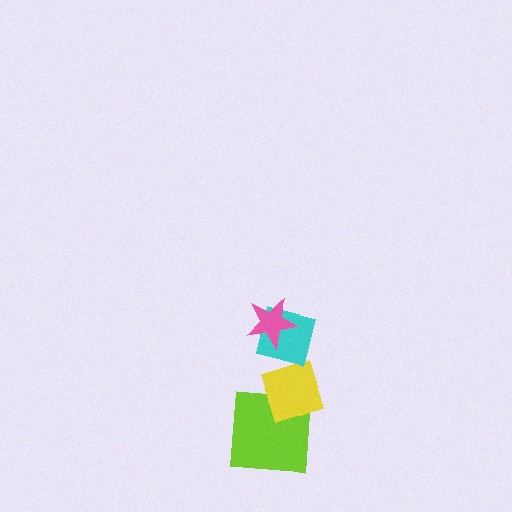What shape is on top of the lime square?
The yellow diamond is on top of the lime square.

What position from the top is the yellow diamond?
The yellow diamond is 3rd from the top.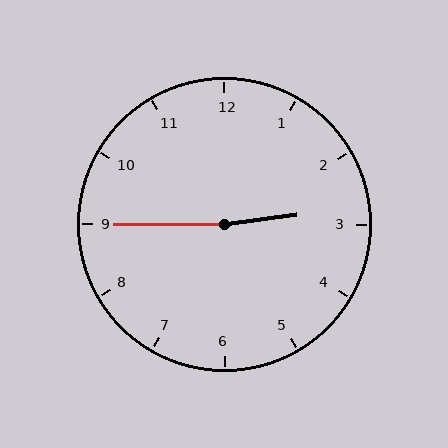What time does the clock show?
2:45.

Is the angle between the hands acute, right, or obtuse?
It is obtuse.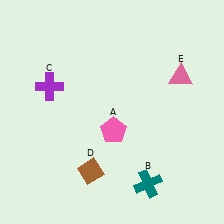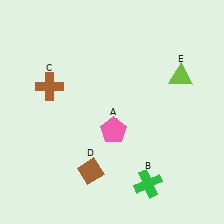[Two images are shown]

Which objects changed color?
B changed from teal to green. C changed from purple to brown. E changed from pink to lime.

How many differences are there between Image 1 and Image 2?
There are 3 differences between the two images.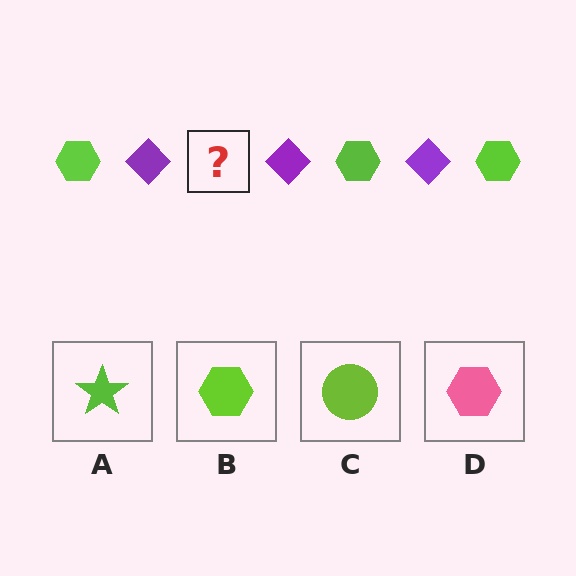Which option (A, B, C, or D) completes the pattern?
B.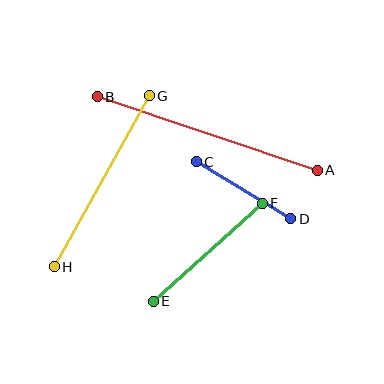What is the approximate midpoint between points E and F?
The midpoint is at approximately (208, 252) pixels.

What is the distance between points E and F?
The distance is approximately 147 pixels.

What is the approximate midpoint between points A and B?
The midpoint is at approximately (207, 134) pixels.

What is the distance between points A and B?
The distance is approximately 232 pixels.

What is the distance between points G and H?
The distance is approximately 195 pixels.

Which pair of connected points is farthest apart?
Points A and B are farthest apart.